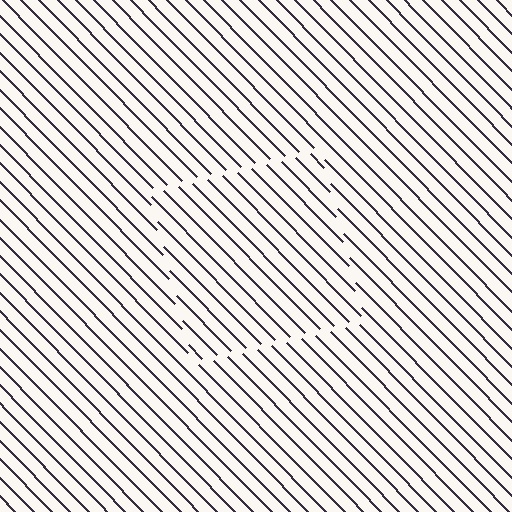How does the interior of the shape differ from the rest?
The interior of the shape contains the same grating, shifted by half a period — the contour is defined by the phase discontinuity where line-ends from the inner and outer gratings abut.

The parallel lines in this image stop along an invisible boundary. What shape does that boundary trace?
An illusory square. The interior of the shape contains the same grating, shifted by half a period — the contour is defined by the phase discontinuity where line-ends from the inner and outer gratings abut.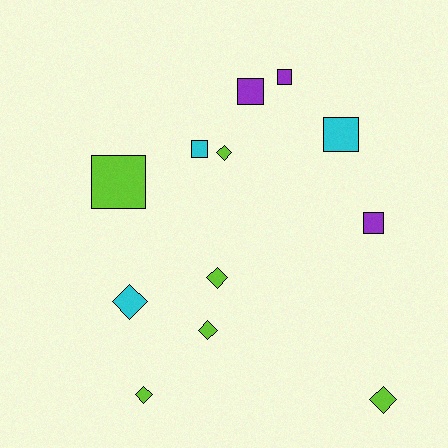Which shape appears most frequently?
Square, with 6 objects.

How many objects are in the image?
There are 12 objects.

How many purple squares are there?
There are 3 purple squares.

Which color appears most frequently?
Lime, with 6 objects.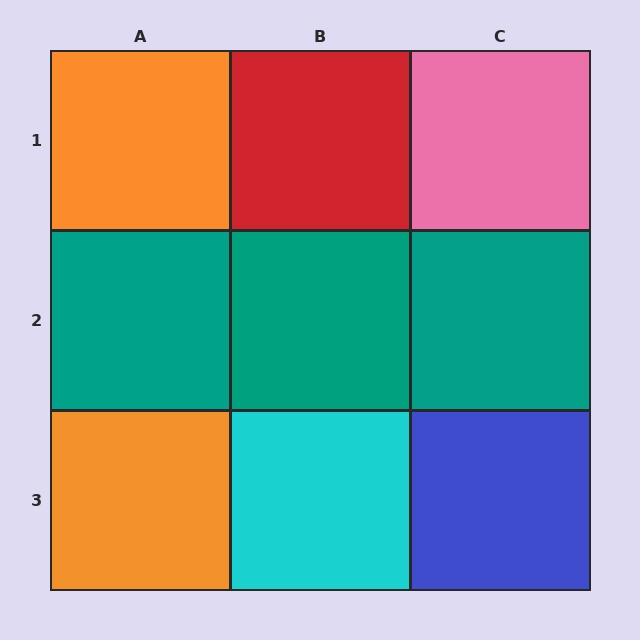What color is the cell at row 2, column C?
Teal.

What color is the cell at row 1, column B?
Red.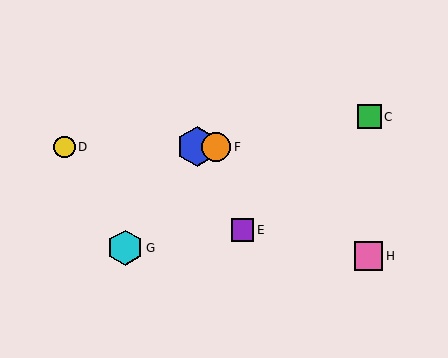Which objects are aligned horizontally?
Objects A, B, D, F are aligned horizontally.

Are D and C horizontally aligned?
No, D is at y≈147 and C is at y≈117.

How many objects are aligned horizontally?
4 objects (A, B, D, F) are aligned horizontally.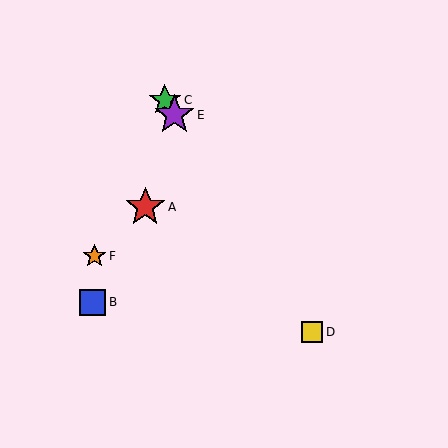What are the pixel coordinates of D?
Object D is at (312, 332).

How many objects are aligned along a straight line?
3 objects (C, D, E) are aligned along a straight line.